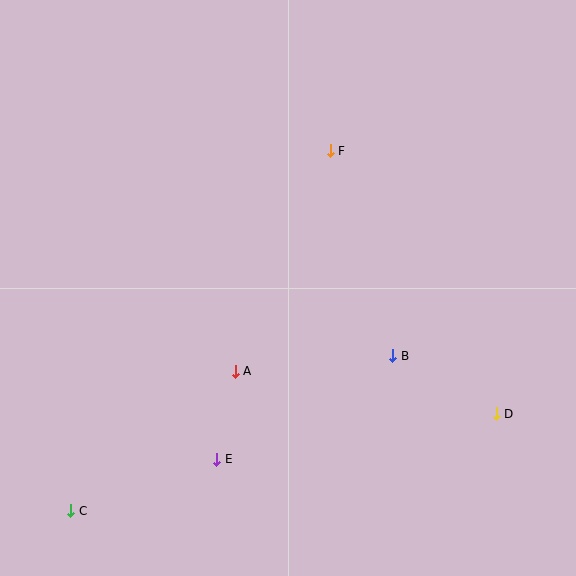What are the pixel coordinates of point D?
Point D is at (496, 414).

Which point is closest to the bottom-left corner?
Point C is closest to the bottom-left corner.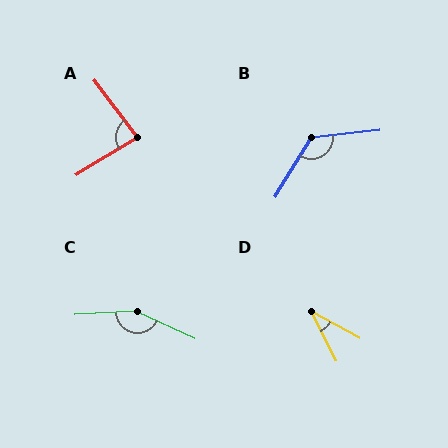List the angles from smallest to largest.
D (35°), A (84°), B (128°), C (152°).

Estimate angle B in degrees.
Approximately 128 degrees.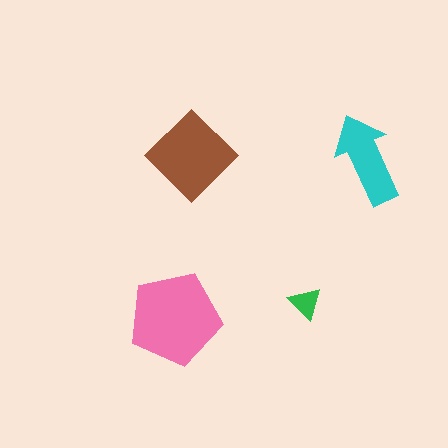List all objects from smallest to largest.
The green triangle, the cyan arrow, the brown diamond, the pink pentagon.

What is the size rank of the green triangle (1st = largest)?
4th.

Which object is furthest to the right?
The cyan arrow is rightmost.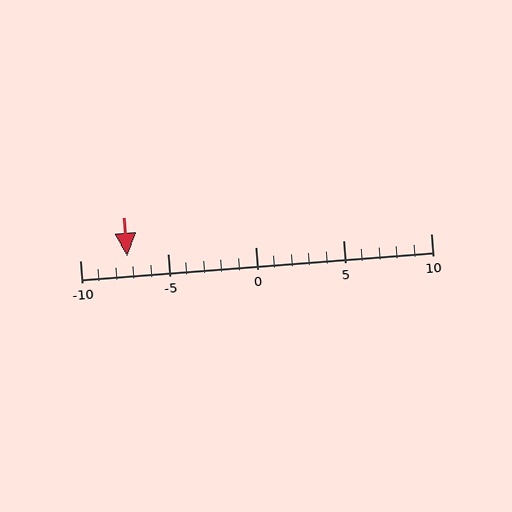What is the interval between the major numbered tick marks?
The major tick marks are spaced 5 units apart.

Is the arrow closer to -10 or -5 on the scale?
The arrow is closer to -5.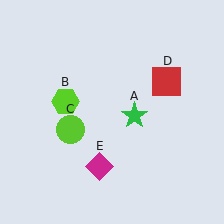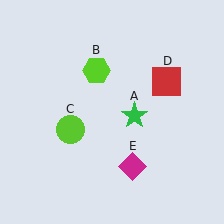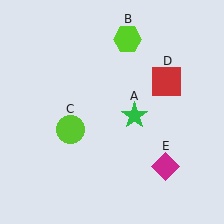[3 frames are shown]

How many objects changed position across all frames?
2 objects changed position: lime hexagon (object B), magenta diamond (object E).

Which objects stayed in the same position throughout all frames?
Green star (object A) and lime circle (object C) and red square (object D) remained stationary.